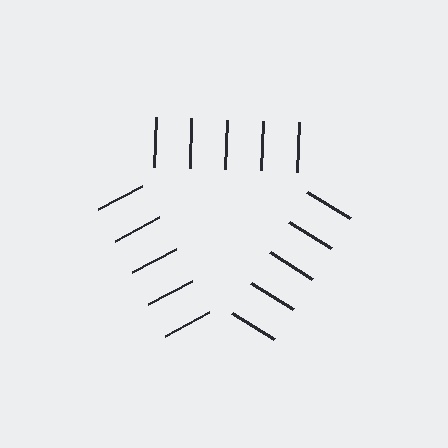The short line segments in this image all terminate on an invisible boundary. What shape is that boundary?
An illusory triangle — the line segments terminate on its edges but no continuous stroke is drawn.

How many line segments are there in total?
15 — 5 along each of the 3 edges.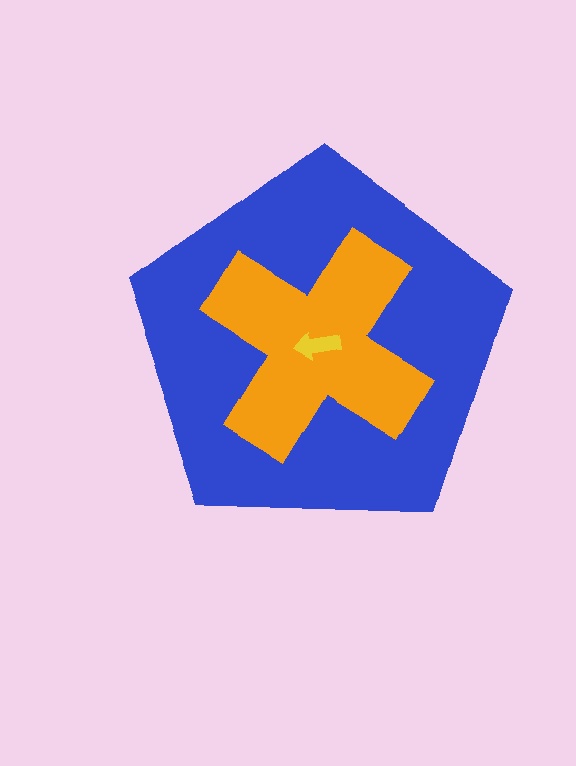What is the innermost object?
The yellow arrow.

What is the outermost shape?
The blue pentagon.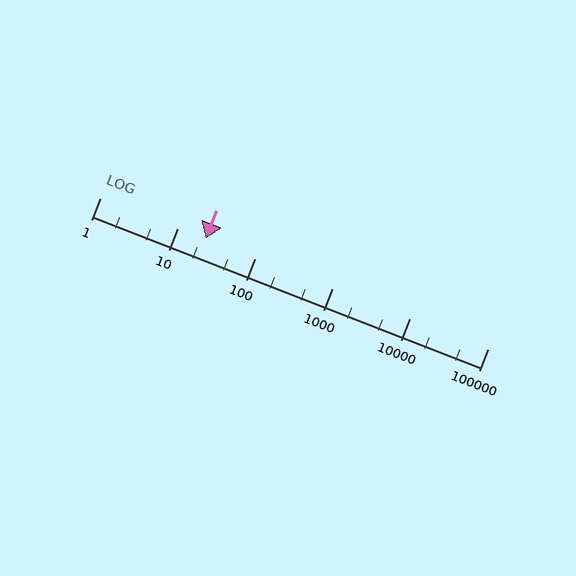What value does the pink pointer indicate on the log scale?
The pointer indicates approximately 23.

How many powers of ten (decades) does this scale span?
The scale spans 5 decades, from 1 to 100000.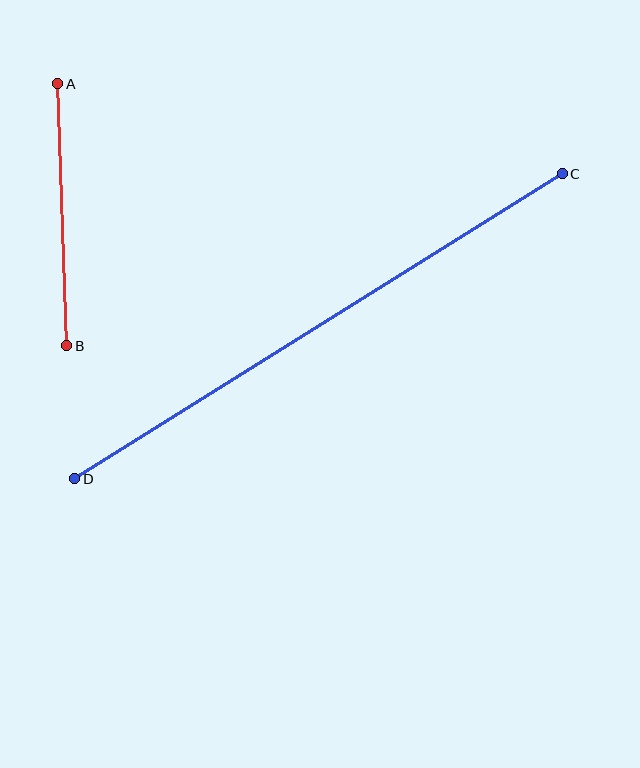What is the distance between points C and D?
The distance is approximately 575 pixels.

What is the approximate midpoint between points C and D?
The midpoint is at approximately (319, 326) pixels.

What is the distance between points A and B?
The distance is approximately 262 pixels.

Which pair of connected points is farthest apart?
Points C and D are farthest apart.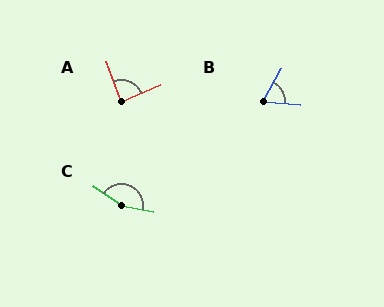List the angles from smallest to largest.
B (65°), A (87°), C (156°).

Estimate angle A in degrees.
Approximately 87 degrees.